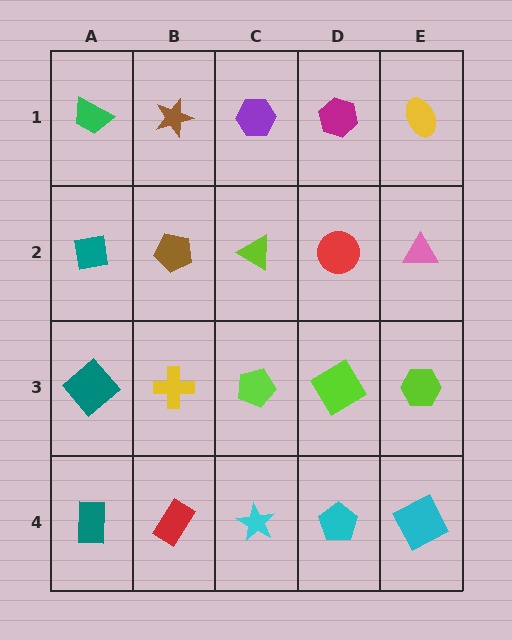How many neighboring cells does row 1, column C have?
3.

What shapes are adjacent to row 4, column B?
A yellow cross (row 3, column B), a teal rectangle (row 4, column A), a cyan star (row 4, column C).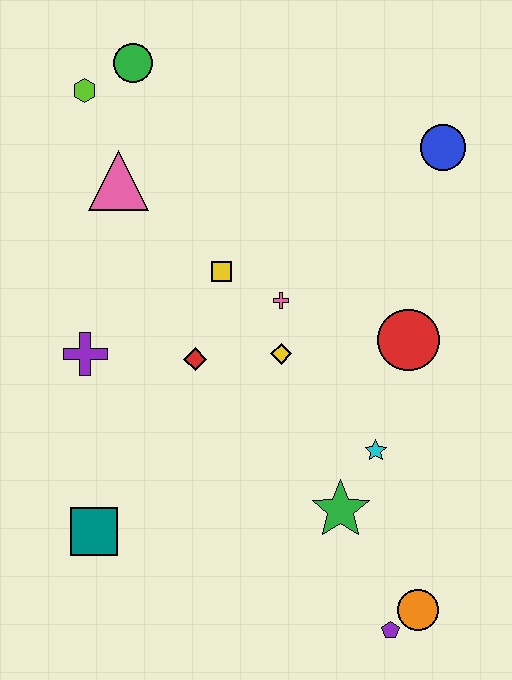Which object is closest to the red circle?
The cyan star is closest to the red circle.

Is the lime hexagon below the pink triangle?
No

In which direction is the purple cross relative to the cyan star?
The purple cross is to the left of the cyan star.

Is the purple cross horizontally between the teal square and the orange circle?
No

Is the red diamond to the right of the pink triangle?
Yes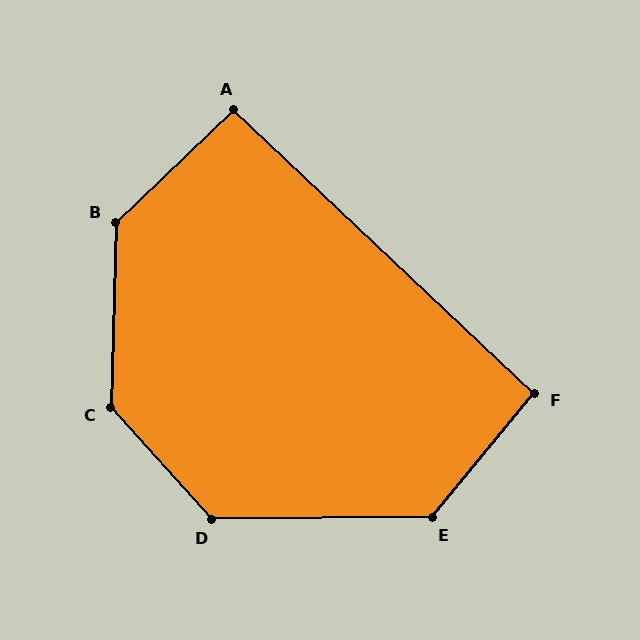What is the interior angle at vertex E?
Approximately 130 degrees (obtuse).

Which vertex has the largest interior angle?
C, at approximately 137 degrees.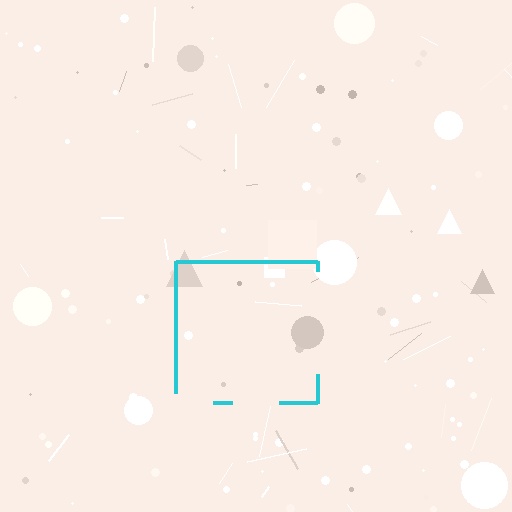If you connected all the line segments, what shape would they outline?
They would outline a square.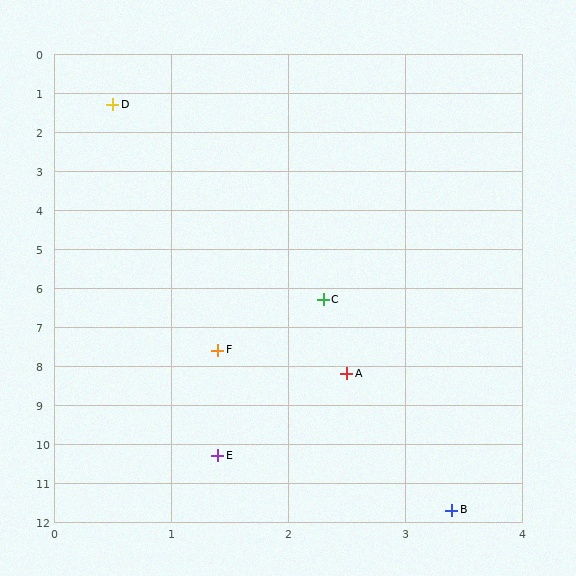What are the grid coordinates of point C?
Point C is at approximately (2.3, 6.3).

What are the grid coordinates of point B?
Point B is at approximately (3.4, 11.7).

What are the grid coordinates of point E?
Point E is at approximately (1.4, 10.3).